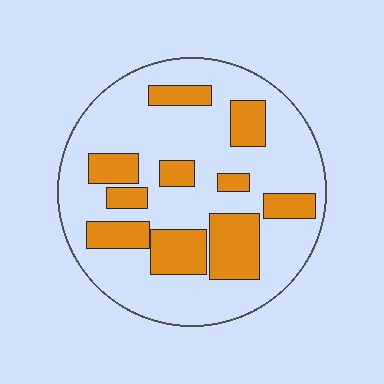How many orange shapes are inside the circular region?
10.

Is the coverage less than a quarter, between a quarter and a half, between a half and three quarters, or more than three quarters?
Between a quarter and a half.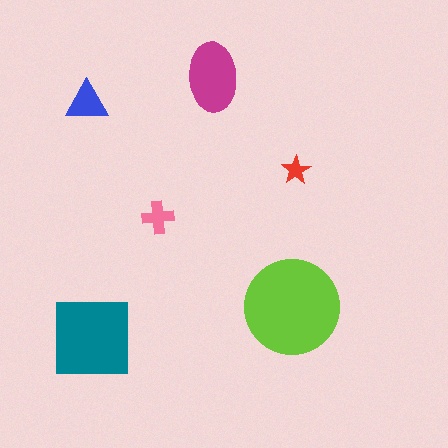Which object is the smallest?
The red star.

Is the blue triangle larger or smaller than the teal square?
Smaller.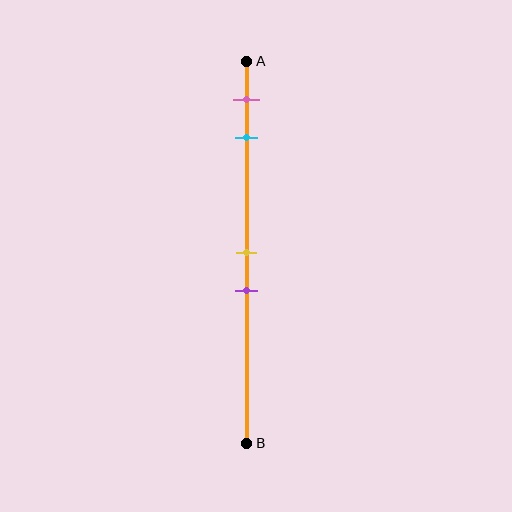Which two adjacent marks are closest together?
The yellow and purple marks are the closest adjacent pair.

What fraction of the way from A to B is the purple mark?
The purple mark is approximately 60% (0.6) of the way from A to B.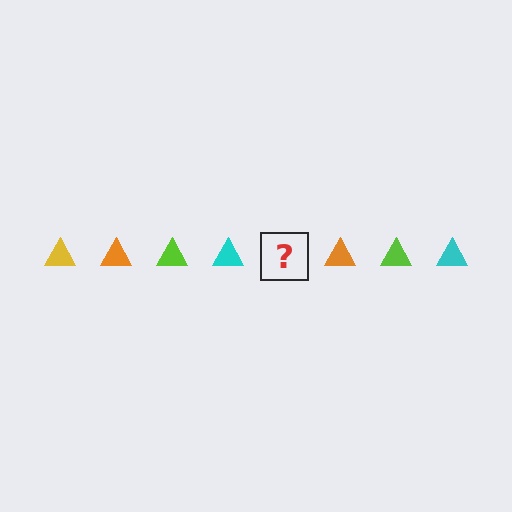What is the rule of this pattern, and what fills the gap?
The rule is that the pattern cycles through yellow, orange, lime, cyan triangles. The gap should be filled with a yellow triangle.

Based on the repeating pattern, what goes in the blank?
The blank should be a yellow triangle.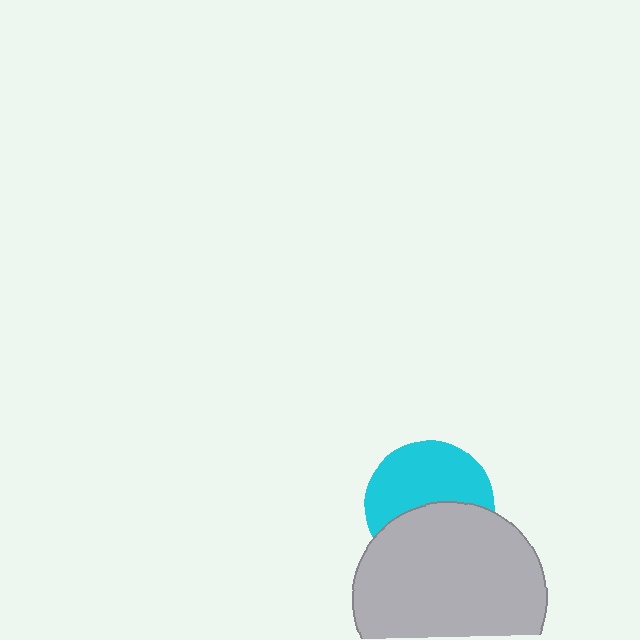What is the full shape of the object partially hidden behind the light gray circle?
The partially hidden object is a cyan circle.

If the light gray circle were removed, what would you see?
You would see the complete cyan circle.